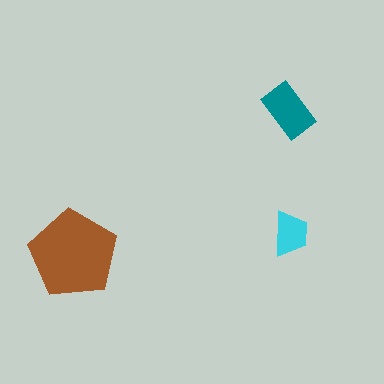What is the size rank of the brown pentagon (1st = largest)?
1st.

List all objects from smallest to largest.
The cyan trapezoid, the teal rectangle, the brown pentagon.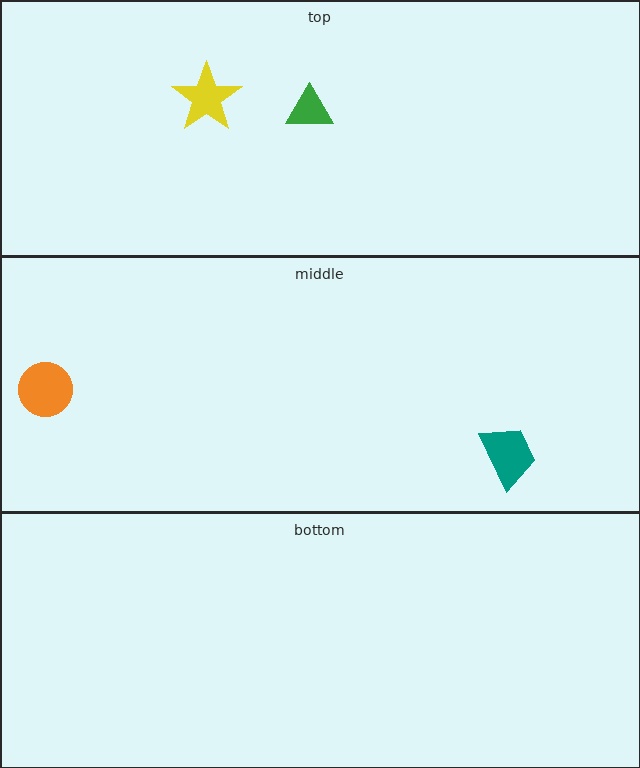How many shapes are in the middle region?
2.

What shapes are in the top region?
The green triangle, the yellow star.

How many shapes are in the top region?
2.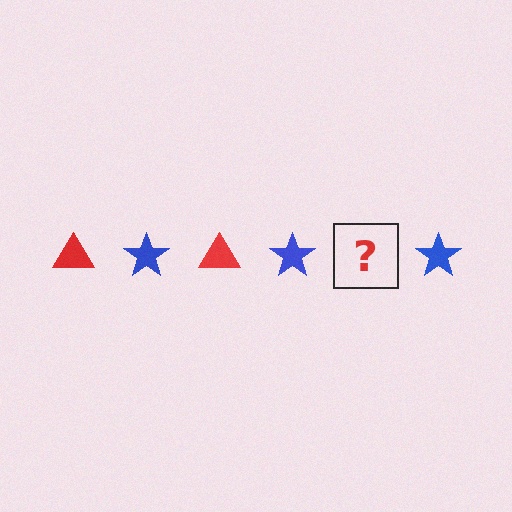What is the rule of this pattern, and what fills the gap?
The rule is that the pattern alternates between red triangle and blue star. The gap should be filled with a red triangle.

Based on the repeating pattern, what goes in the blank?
The blank should be a red triangle.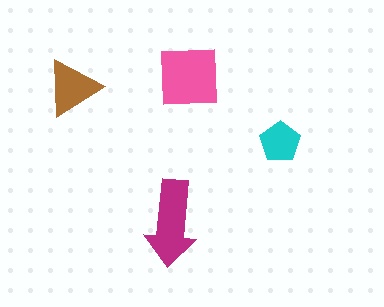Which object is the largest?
The pink square.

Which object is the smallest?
The cyan pentagon.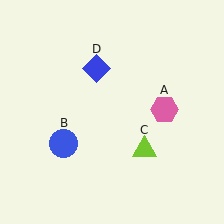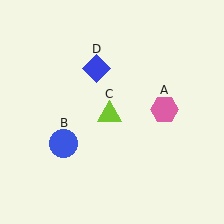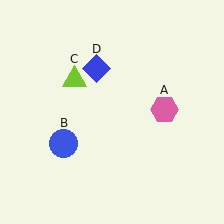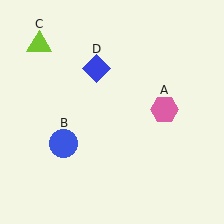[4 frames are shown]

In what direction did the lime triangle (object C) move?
The lime triangle (object C) moved up and to the left.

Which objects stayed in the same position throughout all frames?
Pink hexagon (object A) and blue circle (object B) and blue diamond (object D) remained stationary.